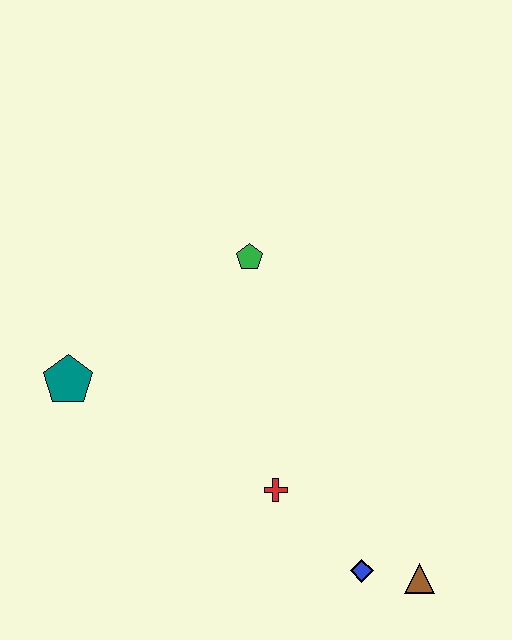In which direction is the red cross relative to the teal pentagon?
The red cross is to the right of the teal pentagon.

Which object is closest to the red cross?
The blue diamond is closest to the red cross.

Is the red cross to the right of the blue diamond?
No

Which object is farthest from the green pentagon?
The brown triangle is farthest from the green pentagon.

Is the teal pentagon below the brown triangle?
No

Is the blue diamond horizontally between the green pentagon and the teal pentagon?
No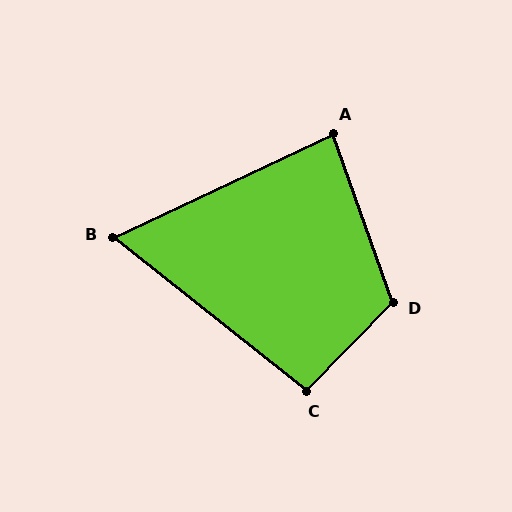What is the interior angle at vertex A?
Approximately 84 degrees (acute).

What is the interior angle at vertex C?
Approximately 96 degrees (obtuse).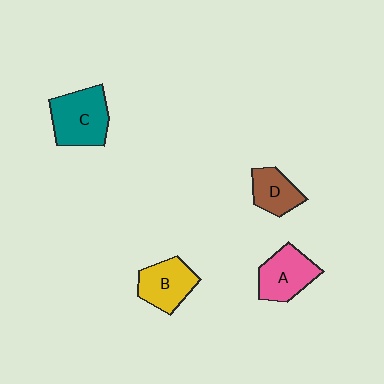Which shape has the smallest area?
Shape D (brown).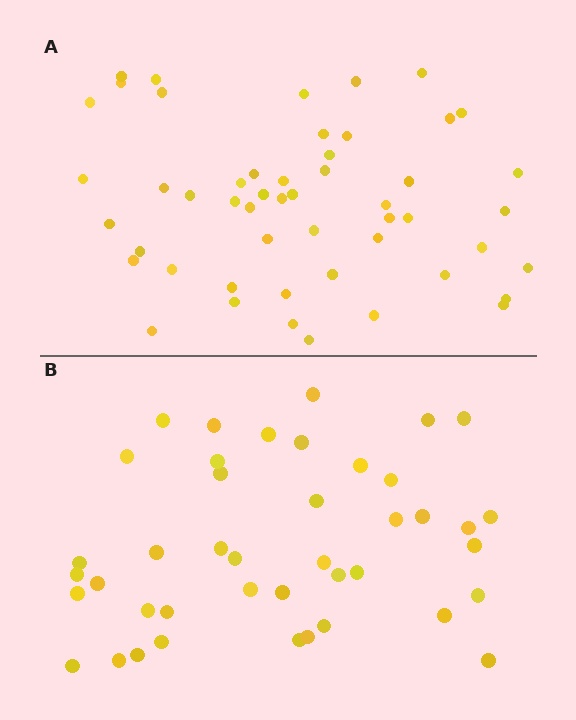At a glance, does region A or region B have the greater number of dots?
Region A (the top region) has more dots.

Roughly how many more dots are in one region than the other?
Region A has roughly 8 or so more dots than region B.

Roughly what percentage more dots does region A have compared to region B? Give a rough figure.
About 20% more.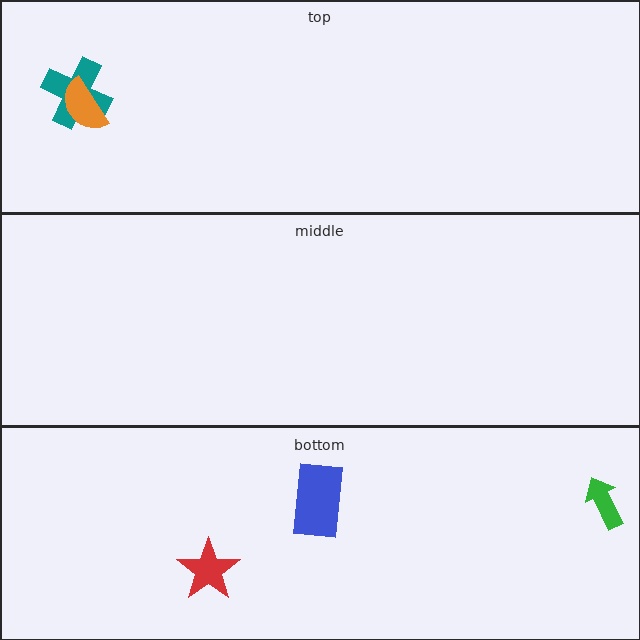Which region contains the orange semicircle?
The top region.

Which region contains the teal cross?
The top region.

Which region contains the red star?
The bottom region.